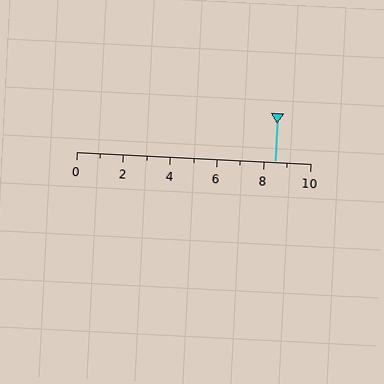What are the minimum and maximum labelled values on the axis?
The axis runs from 0 to 10.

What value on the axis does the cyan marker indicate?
The marker indicates approximately 8.5.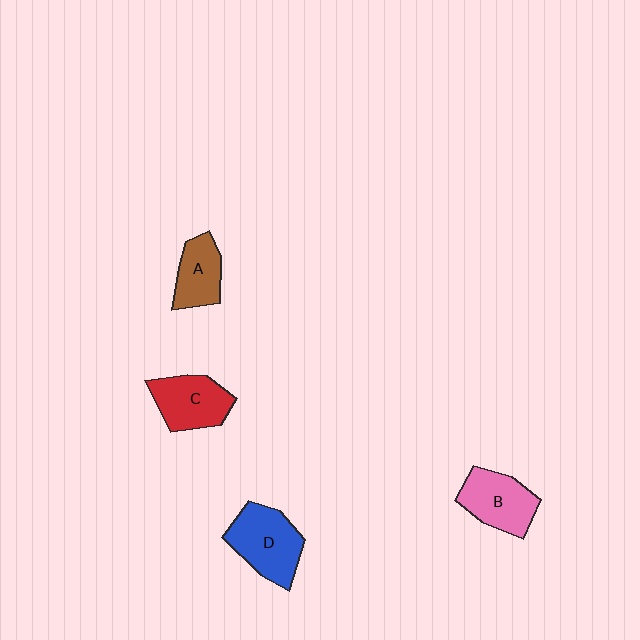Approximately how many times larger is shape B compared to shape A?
Approximately 1.3 times.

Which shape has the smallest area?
Shape A (brown).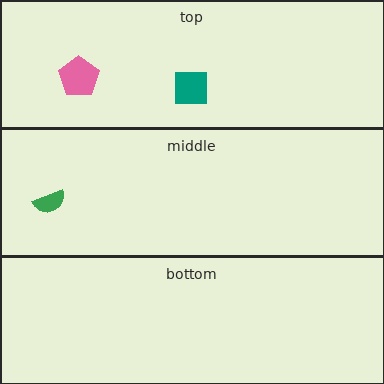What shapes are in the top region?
The pink pentagon, the teal square.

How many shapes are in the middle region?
1.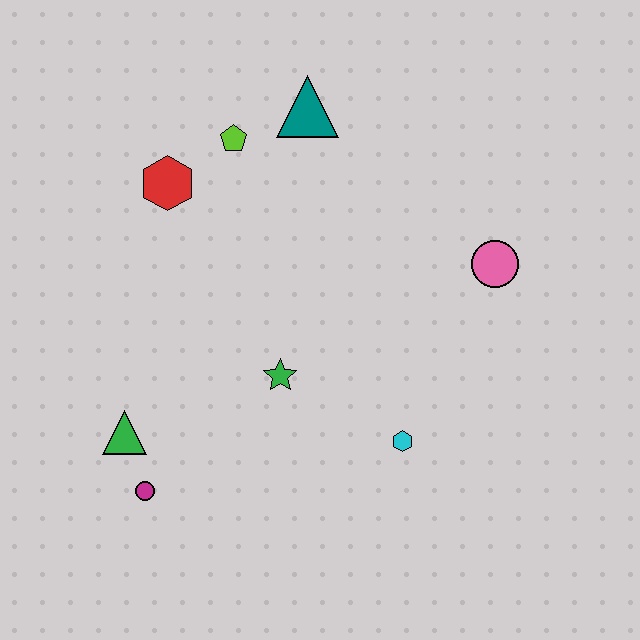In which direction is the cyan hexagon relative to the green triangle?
The cyan hexagon is to the right of the green triangle.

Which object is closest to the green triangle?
The magenta circle is closest to the green triangle.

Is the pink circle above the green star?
Yes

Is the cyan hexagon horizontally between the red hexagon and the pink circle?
Yes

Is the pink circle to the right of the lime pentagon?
Yes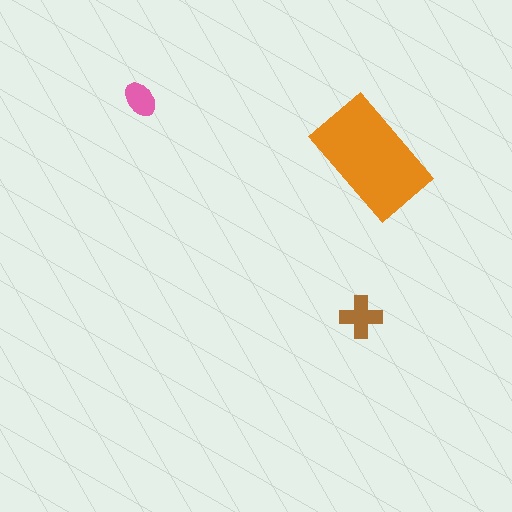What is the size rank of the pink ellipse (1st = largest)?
3rd.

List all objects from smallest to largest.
The pink ellipse, the brown cross, the orange rectangle.